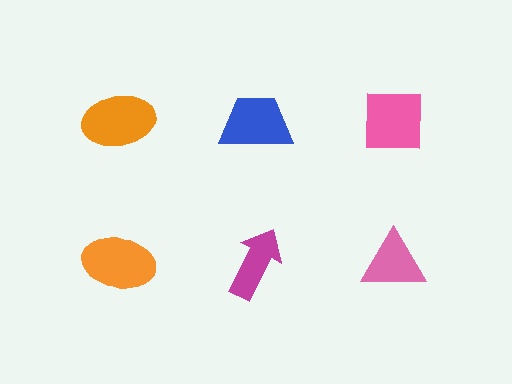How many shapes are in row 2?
3 shapes.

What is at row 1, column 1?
An orange ellipse.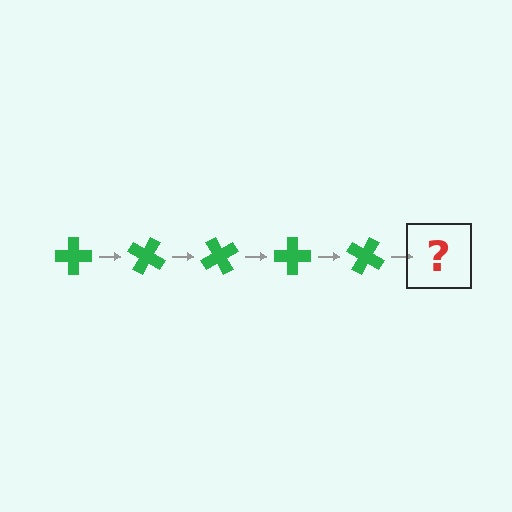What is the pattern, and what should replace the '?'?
The pattern is that the cross rotates 30 degrees each step. The '?' should be a green cross rotated 150 degrees.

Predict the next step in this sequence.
The next step is a green cross rotated 150 degrees.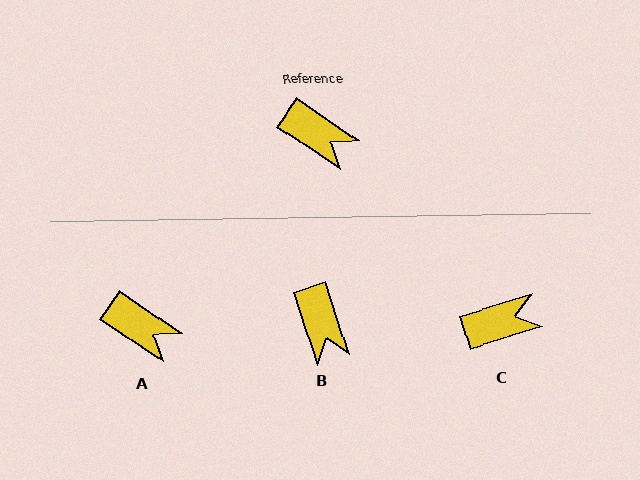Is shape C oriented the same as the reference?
No, it is off by about 51 degrees.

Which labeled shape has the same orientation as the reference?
A.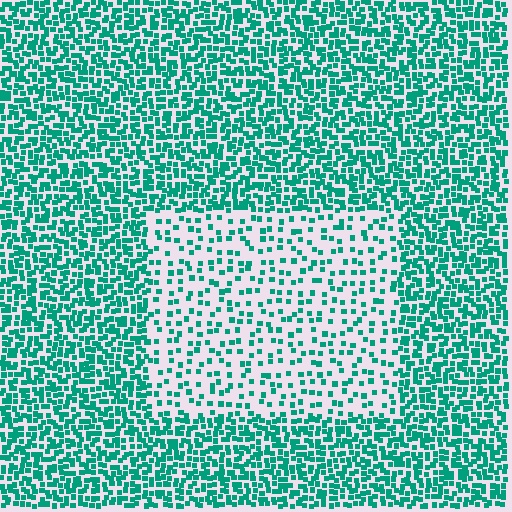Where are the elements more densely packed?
The elements are more densely packed outside the rectangle boundary.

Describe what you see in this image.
The image contains small teal elements arranged at two different densities. A rectangle-shaped region is visible where the elements are less densely packed than the surrounding area.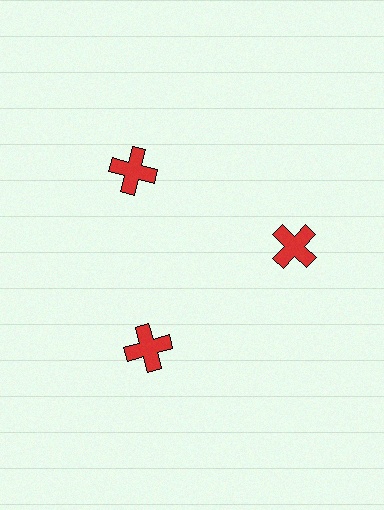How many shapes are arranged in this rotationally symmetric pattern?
There are 3 shapes, arranged in 3 groups of 1.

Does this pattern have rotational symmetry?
Yes, this pattern has 3-fold rotational symmetry. It looks the same after rotating 120 degrees around the center.